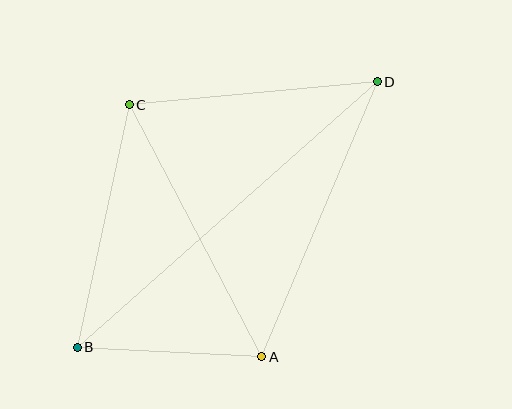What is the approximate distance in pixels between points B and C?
The distance between B and C is approximately 248 pixels.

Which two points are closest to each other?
Points A and B are closest to each other.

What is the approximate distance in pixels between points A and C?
The distance between A and C is approximately 285 pixels.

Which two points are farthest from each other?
Points B and D are farthest from each other.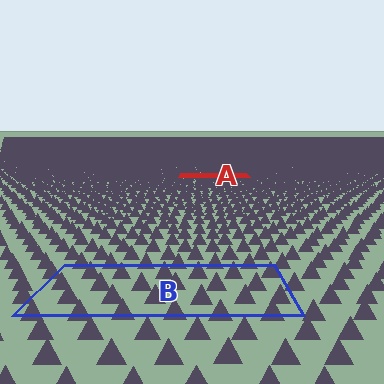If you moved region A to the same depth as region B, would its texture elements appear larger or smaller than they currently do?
They would appear larger. At a closer depth, the same texture elements are projected at a bigger on-screen size.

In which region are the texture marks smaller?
The texture marks are smaller in region A, because it is farther away.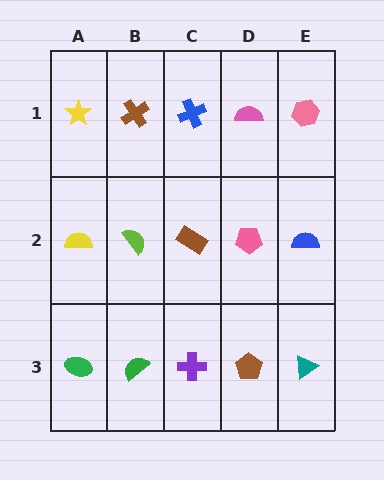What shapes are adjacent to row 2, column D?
A pink semicircle (row 1, column D), a brown pentagon (row 3, column D), a brown rectangle (row 2, column C), a blue semicircle (row 2, column E).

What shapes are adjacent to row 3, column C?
A brown rectangle (row 2, column C), a green semicircle (row 3, column B), a brown pentagon (row 3, column D).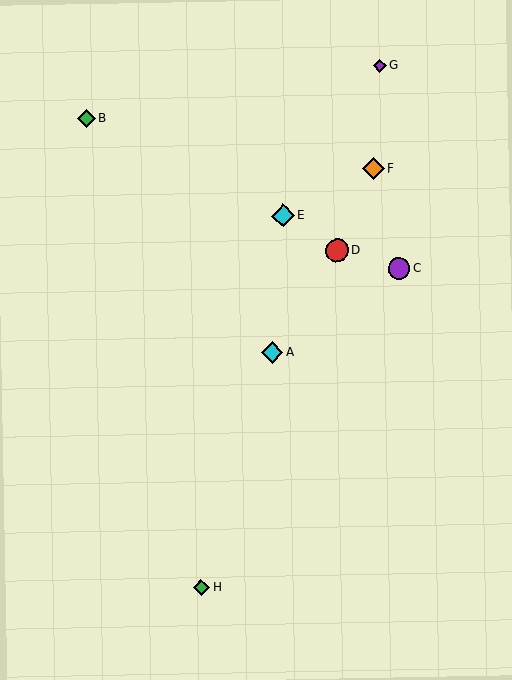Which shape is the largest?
The red circle (labeled D) is the largest.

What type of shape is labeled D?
Shape D is a red circle.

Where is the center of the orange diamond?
The center of the orange diamond is at (373, 168).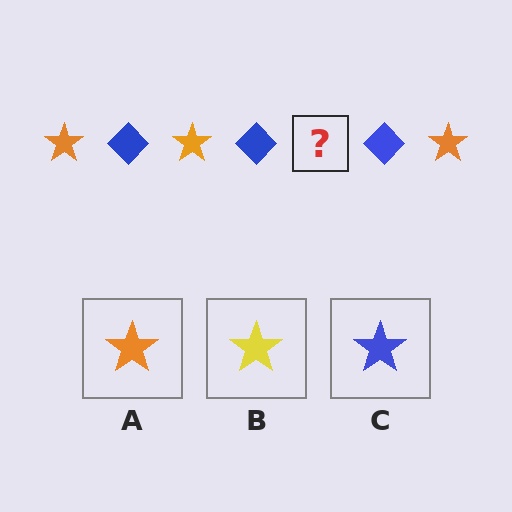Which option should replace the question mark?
Option A.